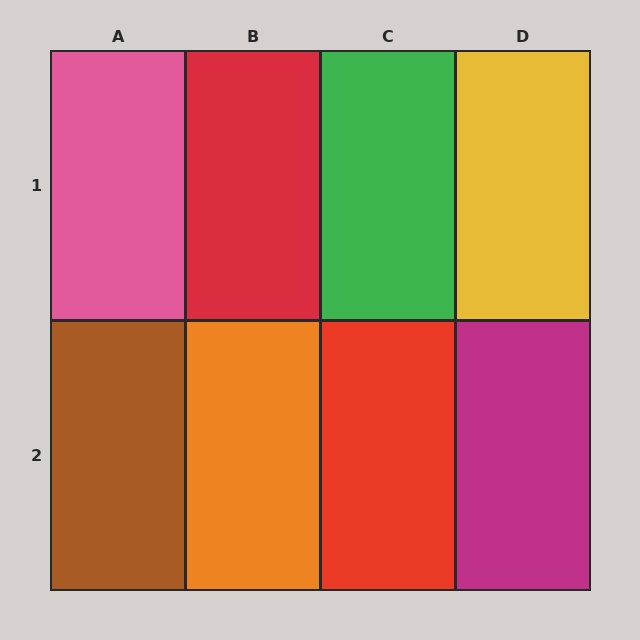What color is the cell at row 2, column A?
Brown.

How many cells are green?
1 cell is green.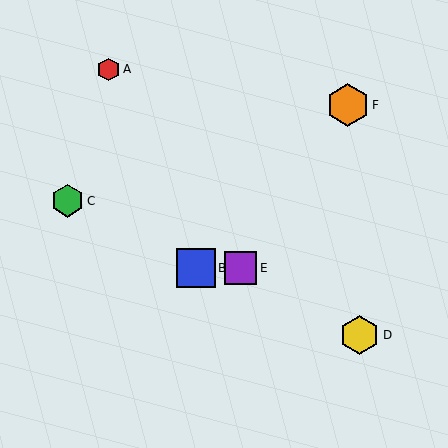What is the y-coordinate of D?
Object D is at y≈335.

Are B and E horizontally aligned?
Yes, both are at y≈268.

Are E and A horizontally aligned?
No, E is at y≈268 and A is at y≈69.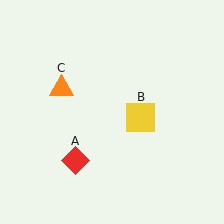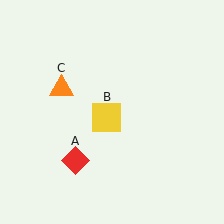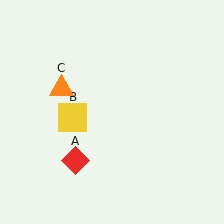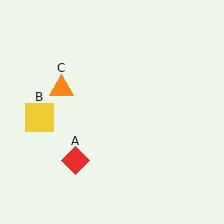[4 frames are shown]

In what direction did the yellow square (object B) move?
The yellow square (object B) moved left.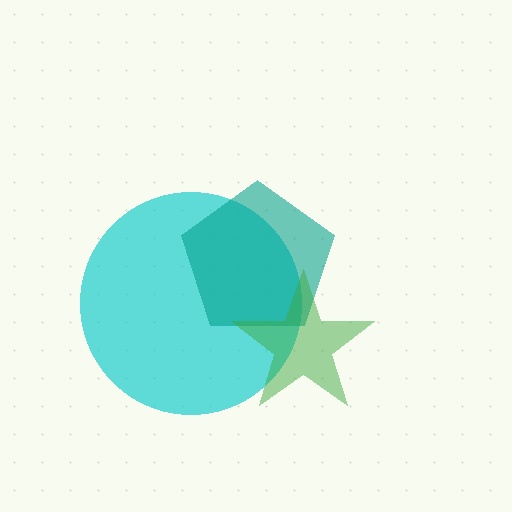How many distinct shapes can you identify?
There are 3 distinct shapes: a cyan circle, a teal pentagon, a green star.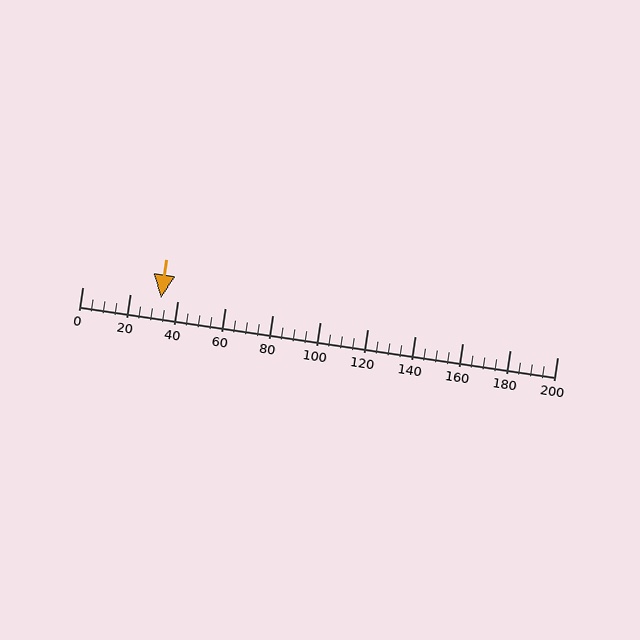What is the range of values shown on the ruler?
The ruler shows values from 0 to 200.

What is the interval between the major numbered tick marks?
The major tick marks are spaced 20 units apart.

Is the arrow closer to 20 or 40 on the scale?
The arrow is closer to 40.